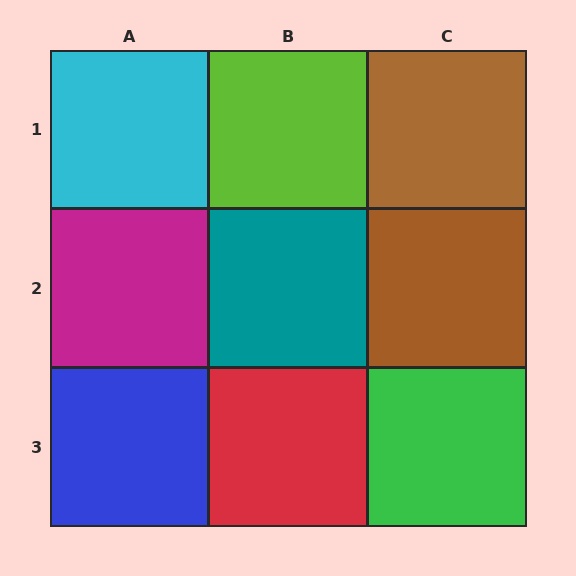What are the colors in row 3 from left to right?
Blue, red, green.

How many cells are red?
1 cell is red.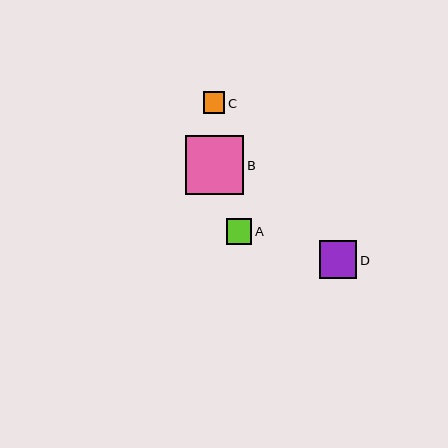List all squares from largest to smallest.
From largest to smallest: B, D, A, C.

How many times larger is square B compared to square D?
Square B is approximately 1.6 times the size of square D.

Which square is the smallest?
Square C is the smallest with a size of approximately 21 pixels.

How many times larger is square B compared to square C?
Square B is approximately 2.8 times the size of square C.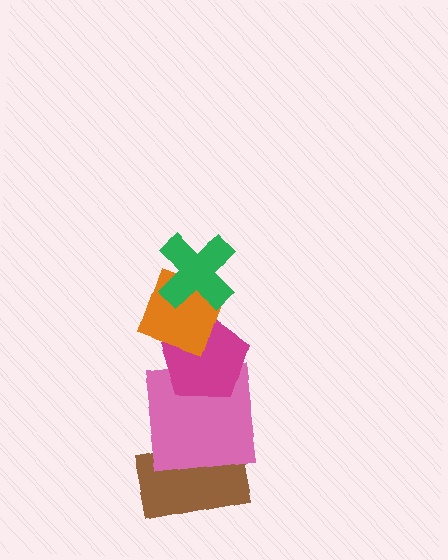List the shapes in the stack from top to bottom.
From top to bottom: the green cross, the orange diamond, the magenta pentagon, the pink square, the brown rectangle.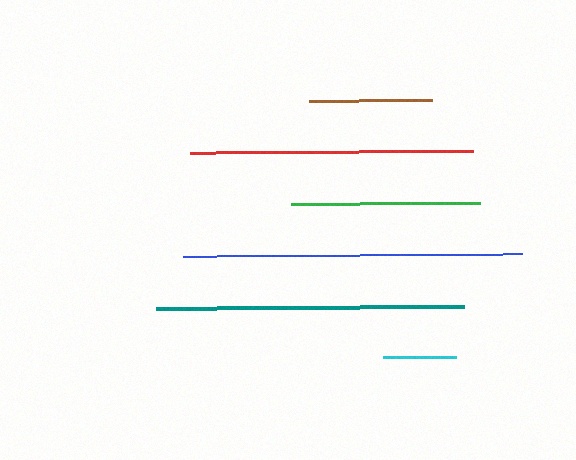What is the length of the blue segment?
The blue segment is approximately 339 pixels long.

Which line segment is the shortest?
The cyan line is the shortest at approximately 73 pixels.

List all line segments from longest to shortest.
From longest to shortest: blue, teal, red, green, brown, cyan.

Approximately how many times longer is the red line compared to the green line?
The red line is approximately 1.5 times the length of the green line.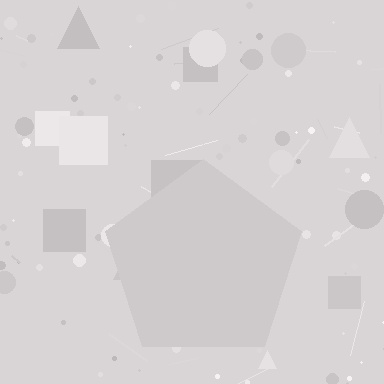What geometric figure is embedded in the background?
A pentagon is embedded in the background.